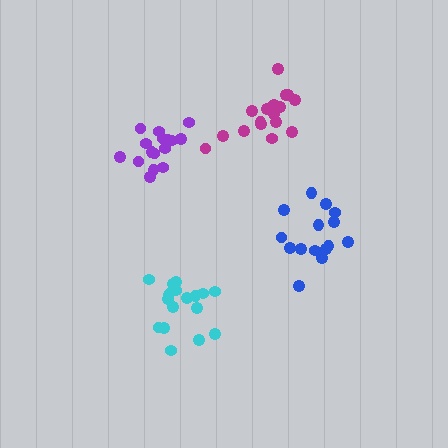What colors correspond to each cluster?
The clusters are colored: cyan, magenta, purple, blue.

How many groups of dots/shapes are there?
There are 4 groups.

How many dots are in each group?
Group 1: 18 dots, Group 2: 17 dots, Group 3: 16 dots, Group 4: 15 dots (66 total).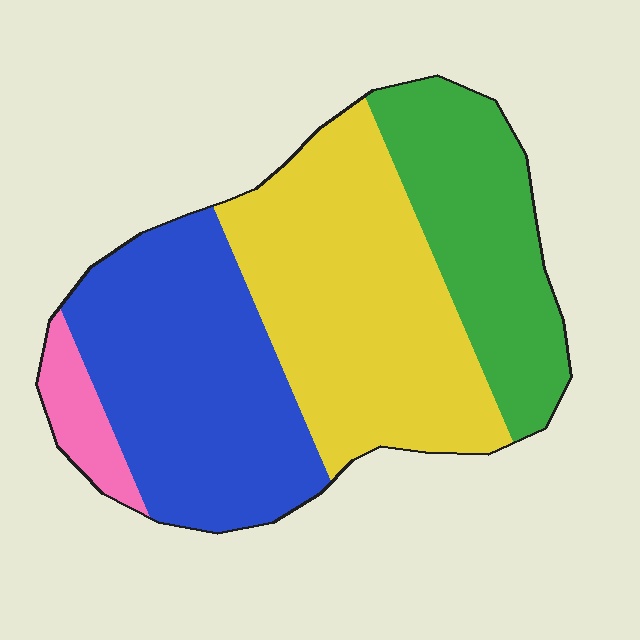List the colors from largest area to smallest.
From largest to smallest: yellow, blue, green, pink.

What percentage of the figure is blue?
Blue takes up about one third (1/3) of the figure.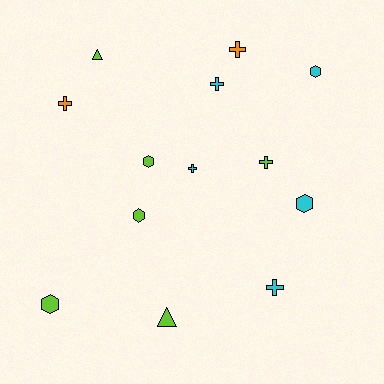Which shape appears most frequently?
Cross, with 6 objects.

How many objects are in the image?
There are 13 objects.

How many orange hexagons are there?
There are no orange hexagons.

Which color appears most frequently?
Lime, with 6 objects.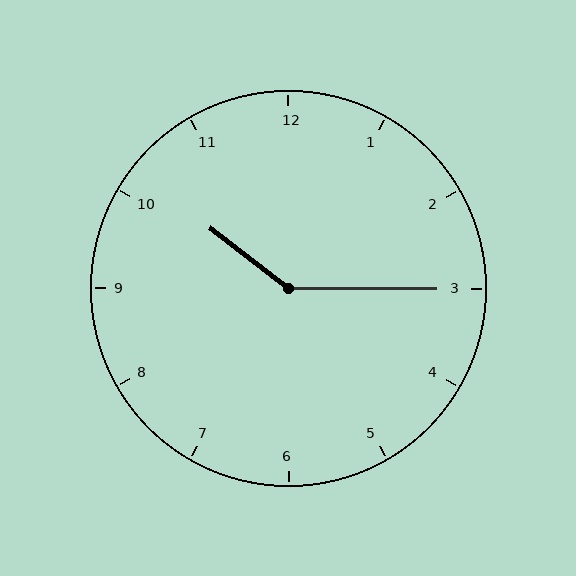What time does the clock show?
10:15.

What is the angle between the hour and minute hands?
Approximately 142 degrees.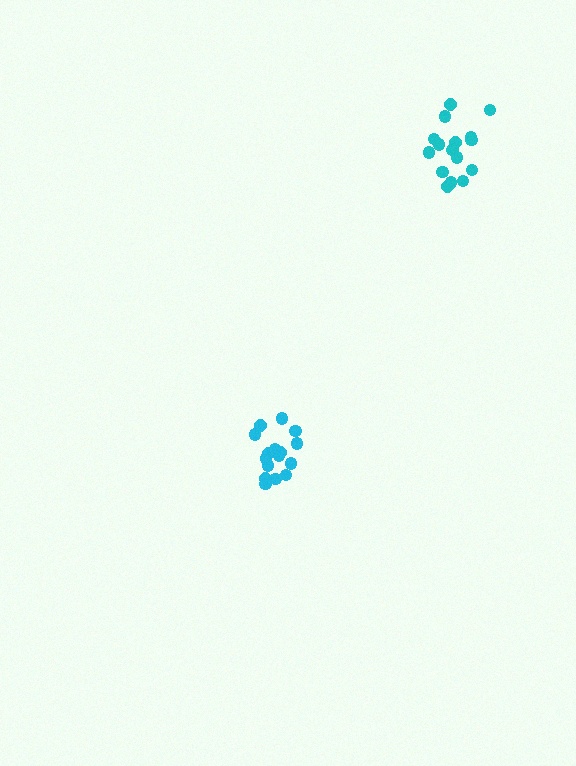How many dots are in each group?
Group 1: 16 dots, Group 2: 16 dots (32 total).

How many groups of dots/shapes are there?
There are 2 groups.